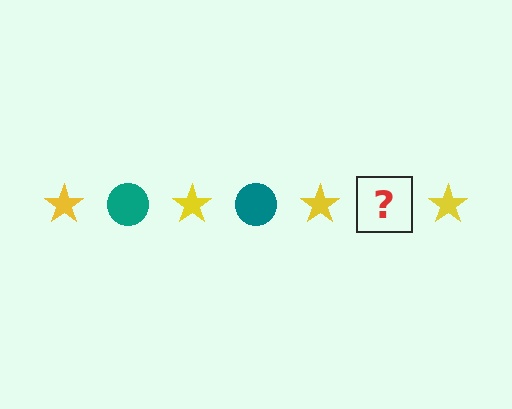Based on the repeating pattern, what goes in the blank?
The blank should be a teal circle.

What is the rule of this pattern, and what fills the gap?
The rule is that the pattern alternates between yellow star and teal circle. The gap should be filled with a teal circle.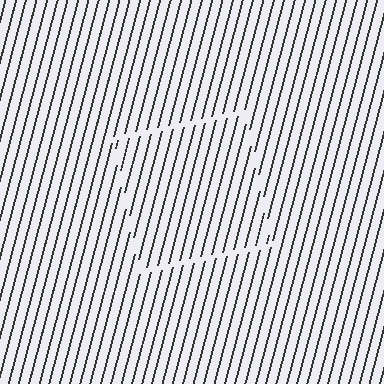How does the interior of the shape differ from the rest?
The interior of the shape contains the same grating, shifted by half a period — the contour is defined by the phase discontinuity where line-ends from the inner and outer gratings abut.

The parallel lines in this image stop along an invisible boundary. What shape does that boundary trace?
An illusory square. The interior of the shape contains the same grating, shifted by half a period — the contour is defined by the phase discontinuity where line-ends from the inner and outer gratings abut.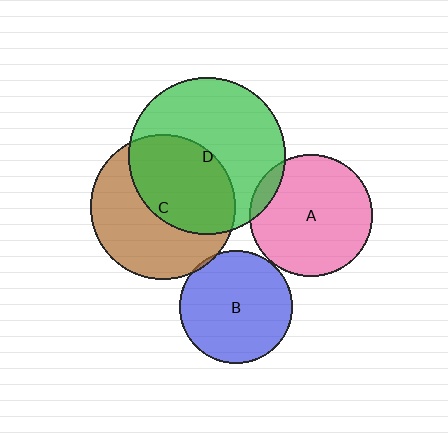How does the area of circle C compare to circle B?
Approximately 1.6 times.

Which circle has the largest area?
Circle D (green).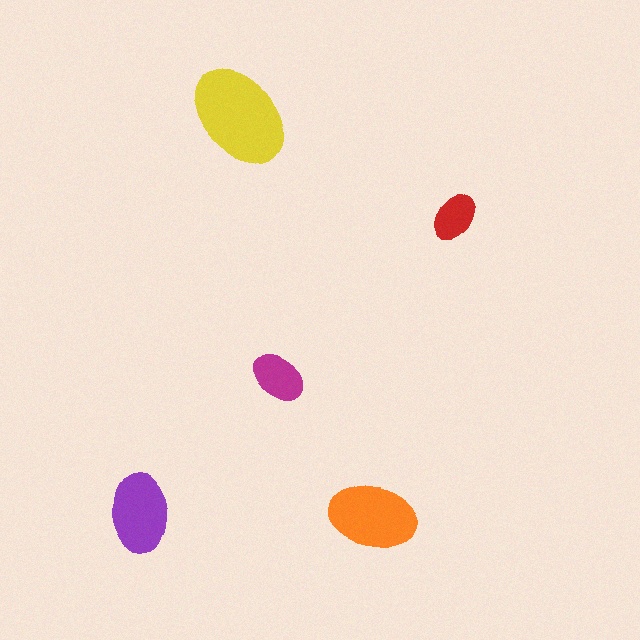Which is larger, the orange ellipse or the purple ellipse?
The orange one.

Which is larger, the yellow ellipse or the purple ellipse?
The yellow one.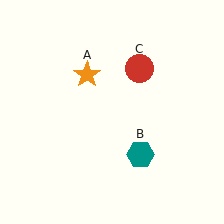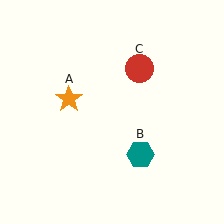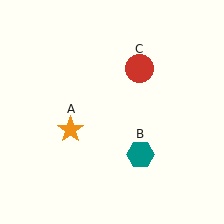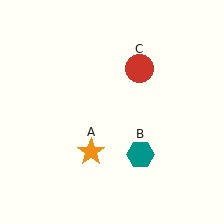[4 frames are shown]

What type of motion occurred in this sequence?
The orange star (object A) rotated counterclockwise around the center of the scene.